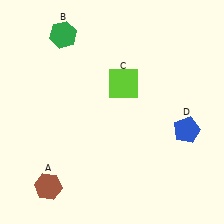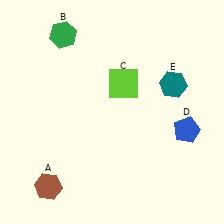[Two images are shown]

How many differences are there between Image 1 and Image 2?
There is 1 difference between the two images.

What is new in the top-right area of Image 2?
A teal hexagon (E) was added in the top-right area of Image 2.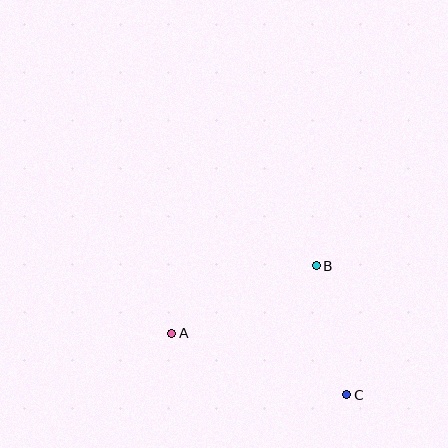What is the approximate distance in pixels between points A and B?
The distance between A and B is approximately 159 pixels.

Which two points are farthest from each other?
Points A and C are farthest from each other.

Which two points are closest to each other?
Points B and C are closest to each other.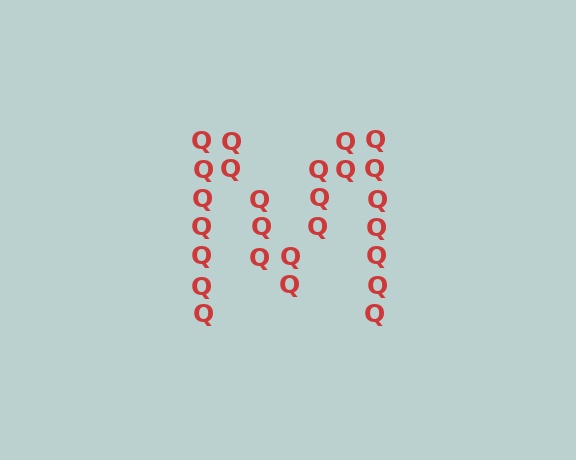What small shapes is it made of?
It is made of small letter Q's.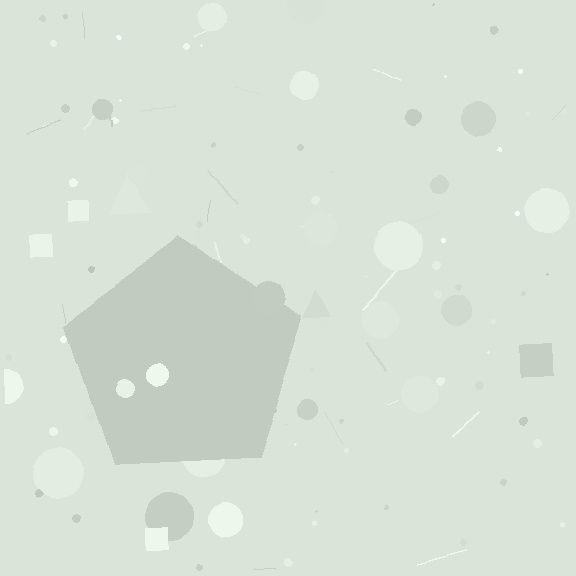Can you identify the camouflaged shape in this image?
The camouflaged shape is a pentagon.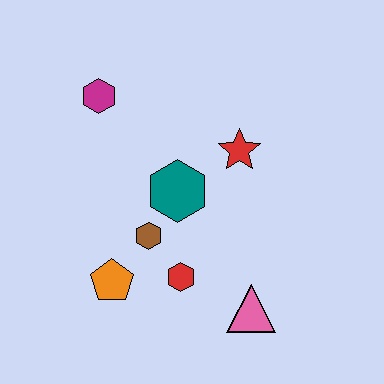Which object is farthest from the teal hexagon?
The pink triangle is farthest from the teal hexagon.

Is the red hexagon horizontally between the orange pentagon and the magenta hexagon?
No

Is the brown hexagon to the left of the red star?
Yes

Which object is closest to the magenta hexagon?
The teal hexagon is closest to the magenta hexagon.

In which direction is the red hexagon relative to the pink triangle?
The red hexagon is to the left of the pink triangle.